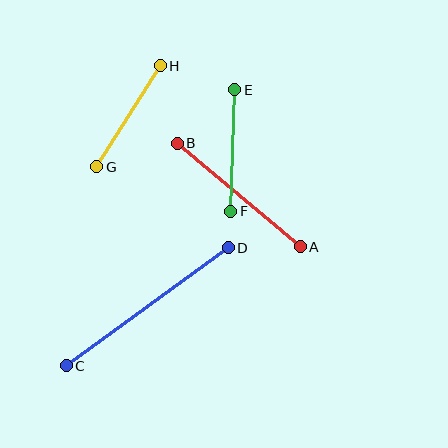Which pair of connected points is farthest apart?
Points C and D are farthest apart.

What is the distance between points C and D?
The distance is approximately 201 pixels.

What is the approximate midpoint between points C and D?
The midpoint is at approximately (147, 307) pixels.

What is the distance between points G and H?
The distance is approximately 120 pixels.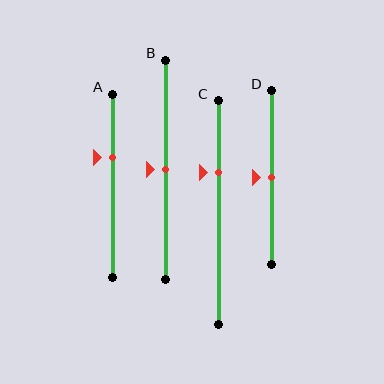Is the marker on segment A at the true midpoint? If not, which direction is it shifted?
No, the marker on segment A is shifted upward by about 16% of the segment length.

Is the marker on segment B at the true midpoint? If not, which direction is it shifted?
Yes, the marker on segment B is at the true midpoint.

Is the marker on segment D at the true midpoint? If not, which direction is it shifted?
Yes, the marker on segment D is at the true midpoint.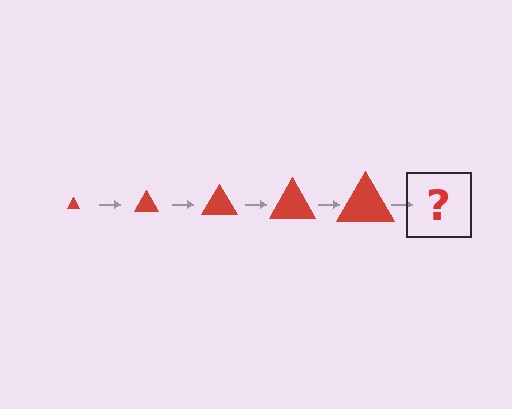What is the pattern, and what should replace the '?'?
The pattern is that the triangle gets progressively larger each step. The '?' should be a red triangle, larger than the previous one.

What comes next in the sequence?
The next element should be a red triangle, larger than the previous one.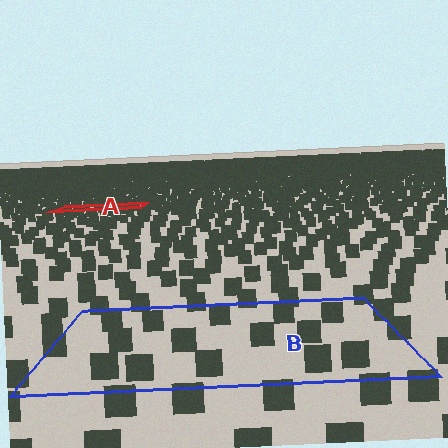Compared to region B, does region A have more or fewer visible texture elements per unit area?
Region A has more texture elements per unit area — they are packed more densely because it is farther away.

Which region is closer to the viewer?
Region B is closer. The texture elements there are larger and more spread out.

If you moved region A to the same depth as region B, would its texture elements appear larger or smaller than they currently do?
They would appear larger. At a closer depth, the same texture elements are projected at a bigger on-screen size.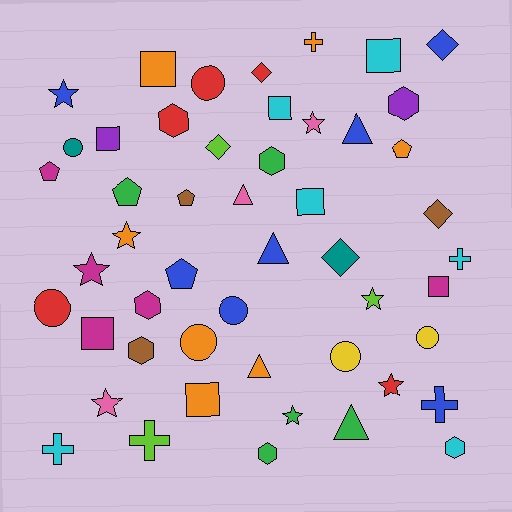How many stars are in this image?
There are 8 stars.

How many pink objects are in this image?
There are 3 pink objects.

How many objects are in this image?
There are 50 objects.